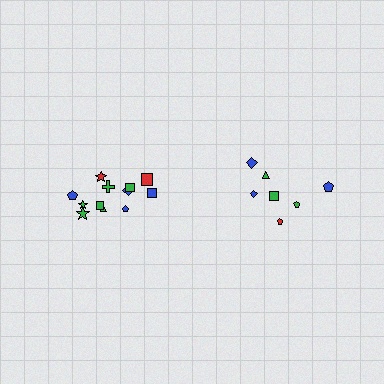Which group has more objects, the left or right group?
The left group.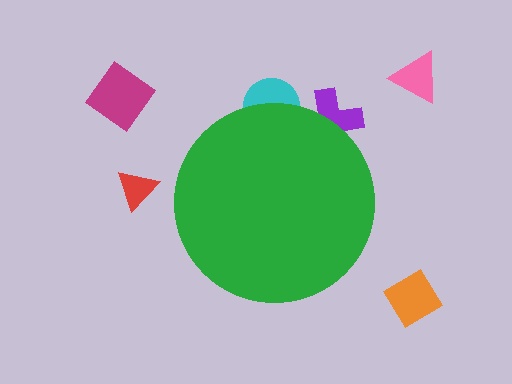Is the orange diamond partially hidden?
No, the orange diamond is fully visible.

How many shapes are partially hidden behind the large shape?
2 shapes are partially hidden.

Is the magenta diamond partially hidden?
No, the magenta diamond is fully visible.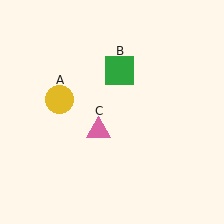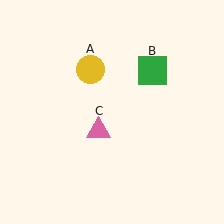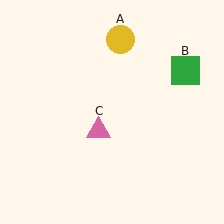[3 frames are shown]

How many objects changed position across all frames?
2 objects changed position: yellow circle (object A), green square (object B).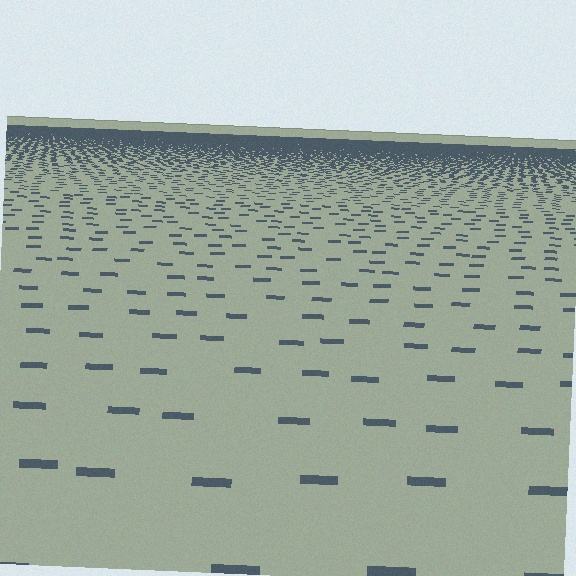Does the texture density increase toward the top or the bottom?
Density increases toward the top.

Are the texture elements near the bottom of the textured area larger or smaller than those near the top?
Larger. Near the bottom, elements are closer to the viewer and appear at a bigger on-screen size.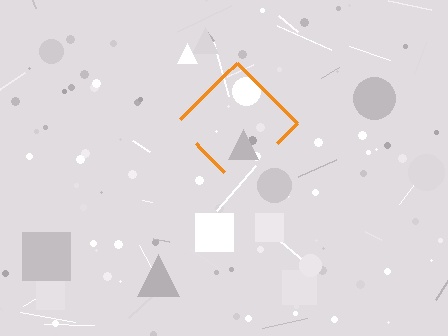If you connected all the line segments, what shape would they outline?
They would outline a diamond.